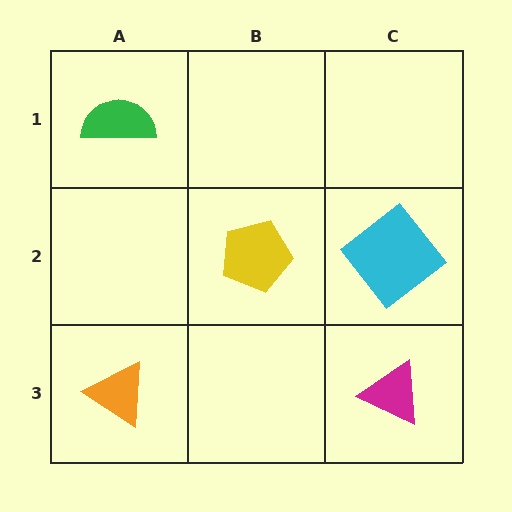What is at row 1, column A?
A green semicircle.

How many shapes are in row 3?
2 shapes.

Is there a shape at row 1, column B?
No, that cell is empty.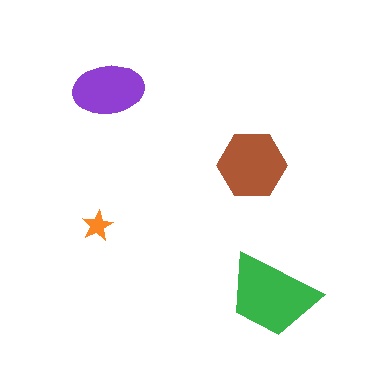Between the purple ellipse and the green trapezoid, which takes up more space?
The green trapezoid.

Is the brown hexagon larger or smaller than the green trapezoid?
Smaller.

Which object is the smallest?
The orange star.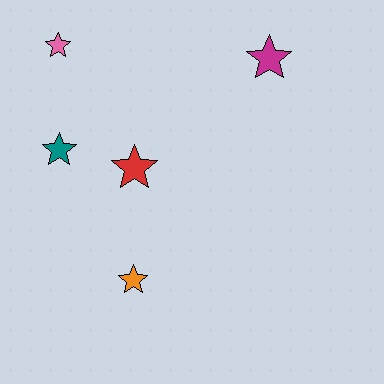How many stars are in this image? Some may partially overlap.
There are 5 stars.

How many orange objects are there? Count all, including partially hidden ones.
There is 1 orange object.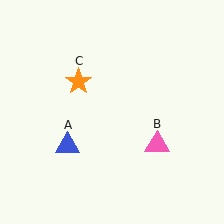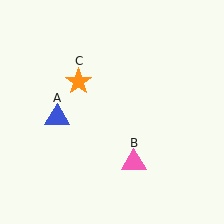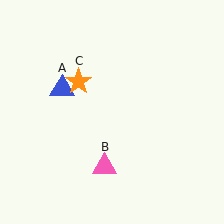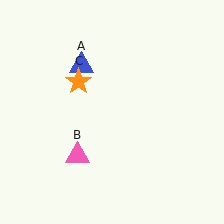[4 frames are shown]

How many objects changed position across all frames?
2 objects changed position: blue triangle (object A), pink triangle (object B).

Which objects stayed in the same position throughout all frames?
Orange star (object C) remained stationary.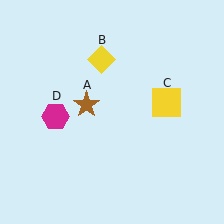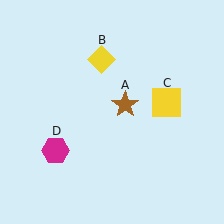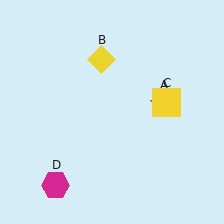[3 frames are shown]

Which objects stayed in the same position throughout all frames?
Yellow diamond (object B) and yellow square (object C) remained stationary.